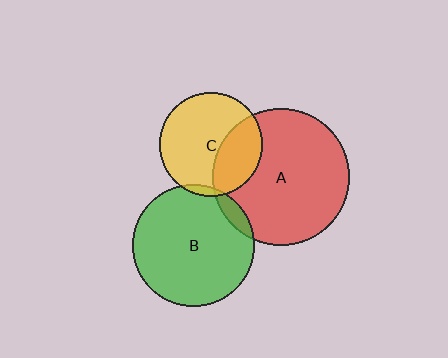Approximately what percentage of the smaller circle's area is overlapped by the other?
Approximately 5%.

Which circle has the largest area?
Circle A (red).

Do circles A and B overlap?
Yes.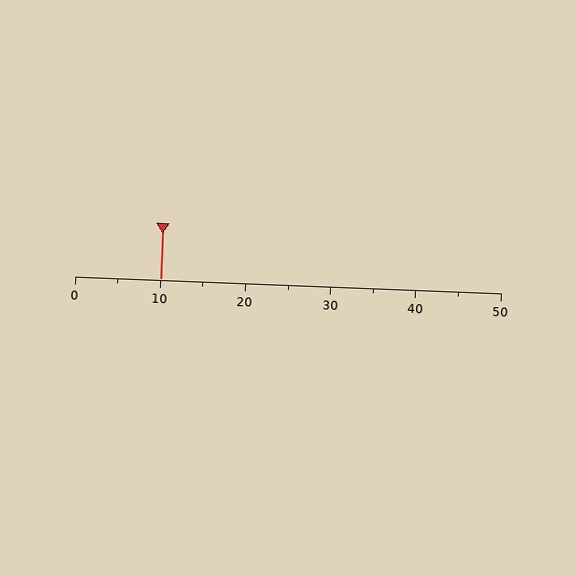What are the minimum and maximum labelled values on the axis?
The axis runs from 0 to 50.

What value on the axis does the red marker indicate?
The marker indicates approximately 10.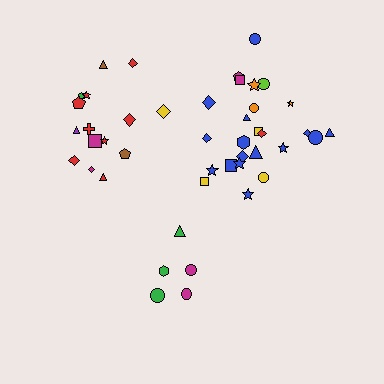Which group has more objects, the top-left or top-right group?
The top-right group.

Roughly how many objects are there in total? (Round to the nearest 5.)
Roughly 45 objects in total.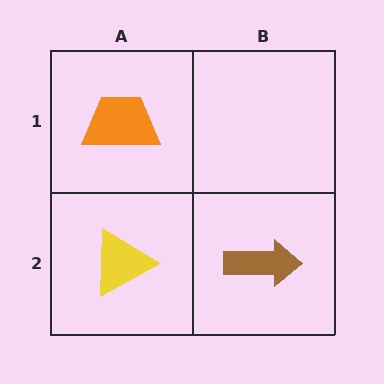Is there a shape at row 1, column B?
No, that cell is empty.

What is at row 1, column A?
An orange trapezoid.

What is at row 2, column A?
A yellow triangle.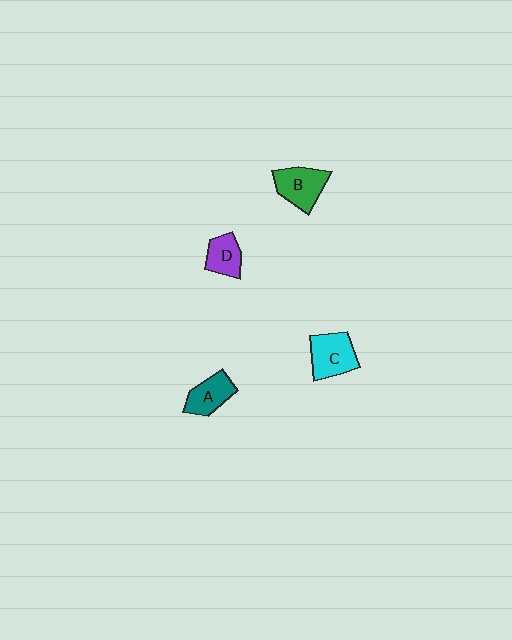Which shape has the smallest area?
Shape D (purple).